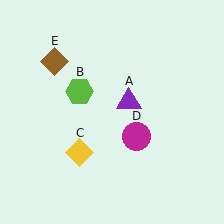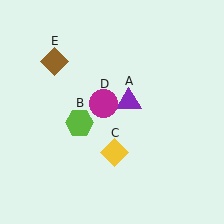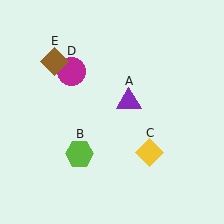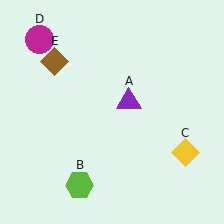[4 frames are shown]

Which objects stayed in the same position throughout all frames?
Purple triangle (object A) and brown diamond (object E) remained stationary.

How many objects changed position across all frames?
3 objects changed position: lime hexagon (object B), yellow diamond (object C), magenta circle (object D).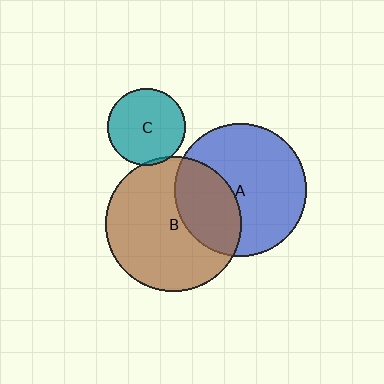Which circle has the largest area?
Circle B (brown).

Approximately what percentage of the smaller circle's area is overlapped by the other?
Approximately 35%.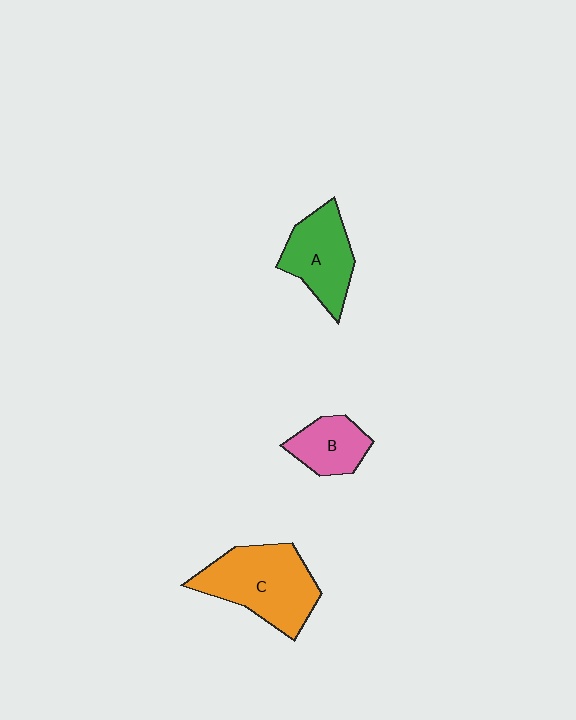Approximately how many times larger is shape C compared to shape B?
Approximately 2.0 times.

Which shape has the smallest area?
Shape B (pink).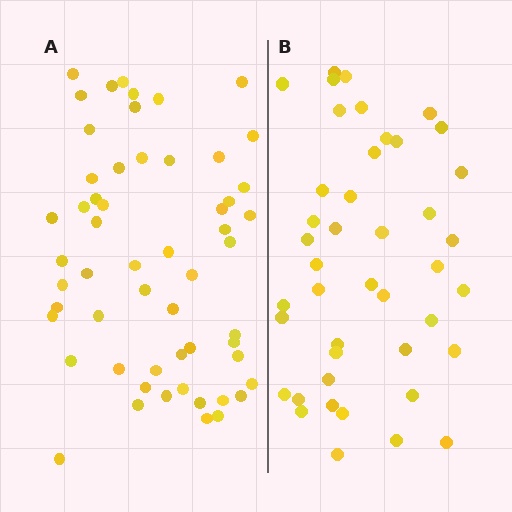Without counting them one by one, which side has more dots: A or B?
Region A (the left region) has more dots.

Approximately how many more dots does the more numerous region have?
Region A has approximately 15 more dots than region B.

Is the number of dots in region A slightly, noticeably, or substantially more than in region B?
Region A has noticeably more, but not dramatically so. The ratio is roughly 1.3 to 1.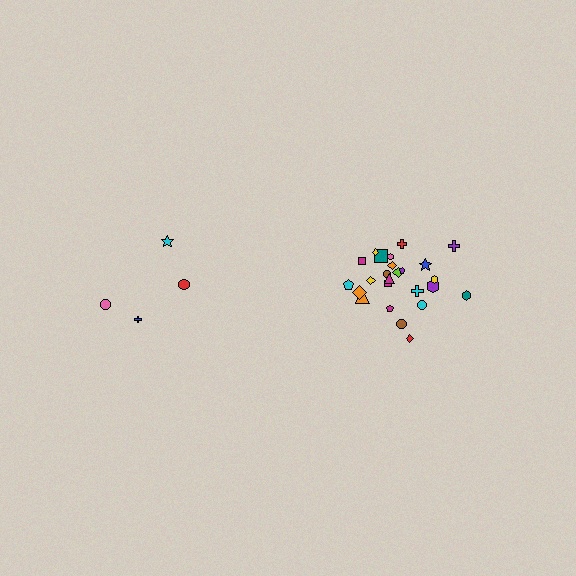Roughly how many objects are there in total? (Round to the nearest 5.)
Roughly 30 objects in total.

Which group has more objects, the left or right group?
The right group.